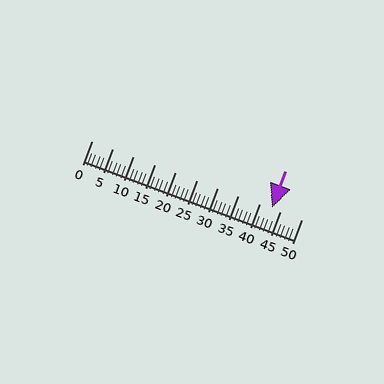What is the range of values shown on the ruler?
The ruler shows values from 0 to 50.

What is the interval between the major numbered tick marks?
The major tick marks are spaced 5 units apart.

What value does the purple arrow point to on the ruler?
The purple arrow points to approximately 43.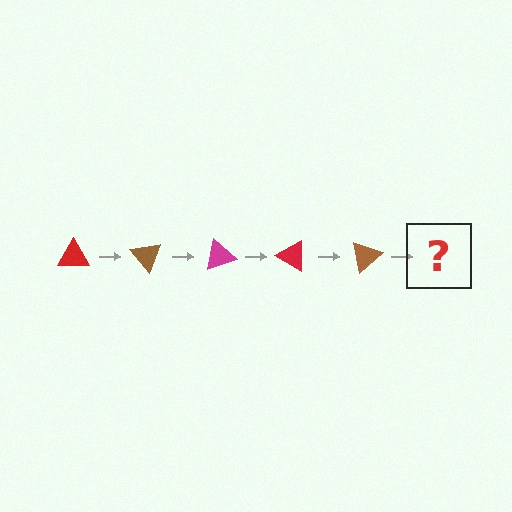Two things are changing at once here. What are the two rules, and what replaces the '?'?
The two rules are that it rotates 50 degrees each step and the color cycles through red, brown, and magenta. The '?' should be a magenta triangle, rotated 250 degrees from the start.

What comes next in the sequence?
The next element should be a magenta triangle, rotated 250 degrees from the start.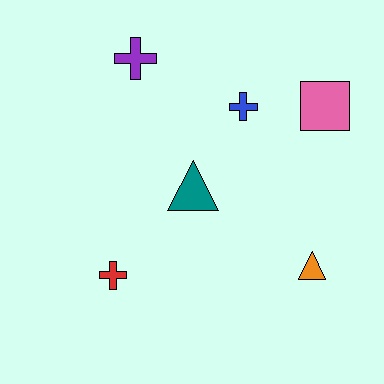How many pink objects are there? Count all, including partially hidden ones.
There is 1 pink object.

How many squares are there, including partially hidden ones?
There is 1 square.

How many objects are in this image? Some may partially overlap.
There are 6 objects.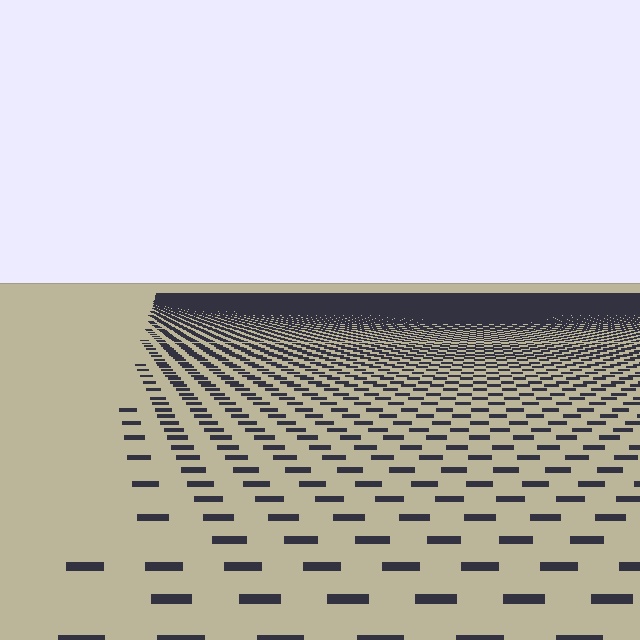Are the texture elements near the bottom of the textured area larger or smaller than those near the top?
Larger. Near the bottom, elements are closer to the viewer and appear at a bigger on-screen size.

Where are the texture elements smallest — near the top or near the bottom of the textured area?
Near the top.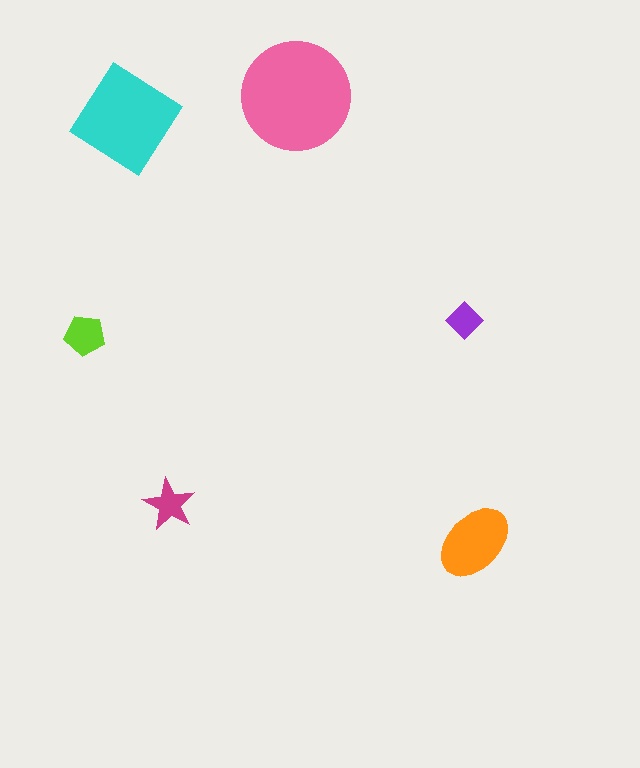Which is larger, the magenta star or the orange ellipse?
The orange ellipse.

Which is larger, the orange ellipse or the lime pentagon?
The orange ellipse.